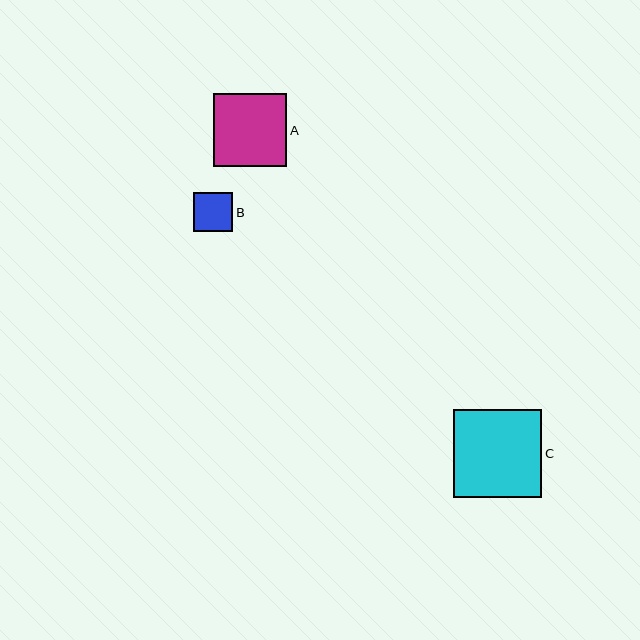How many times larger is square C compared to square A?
Square C is approximately 1.2 times the size of square A.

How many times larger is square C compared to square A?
Square C is approximately 1.2 times the size of square A.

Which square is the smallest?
Square B is the smallest with a size of approximately 39 pixels.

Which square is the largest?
Square C is the largest with a size of approximately 88 pixels.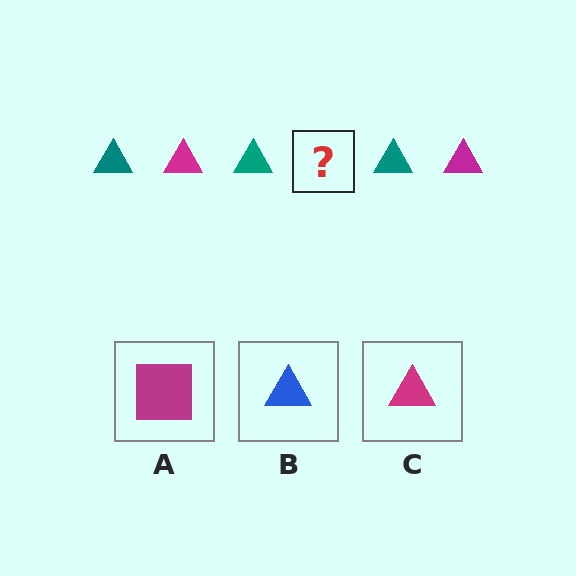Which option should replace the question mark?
Option C.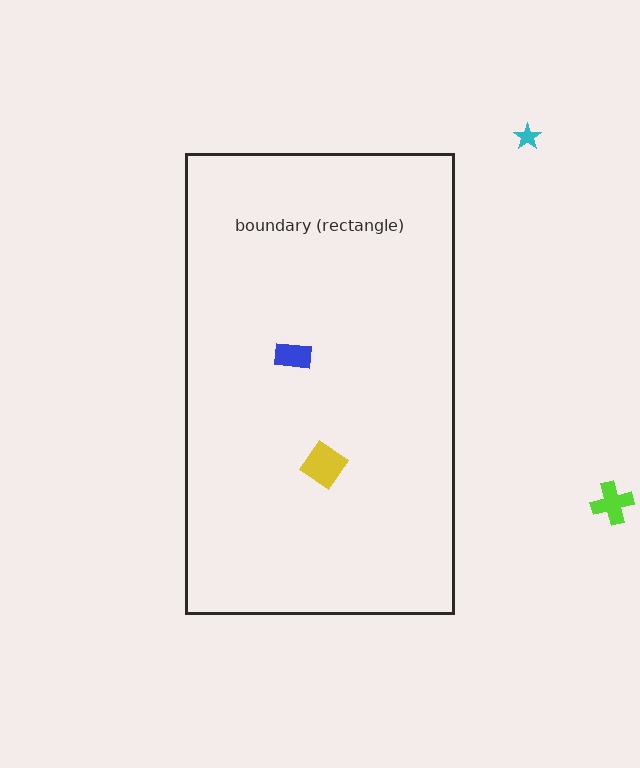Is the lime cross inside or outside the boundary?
Outside.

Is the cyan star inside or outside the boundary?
Outside.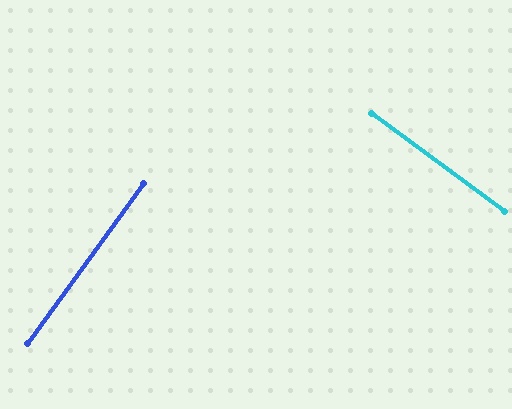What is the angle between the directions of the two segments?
Approximately 89 degrees.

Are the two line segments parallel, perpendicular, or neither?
Perpendicular — they meet at approximately 89°.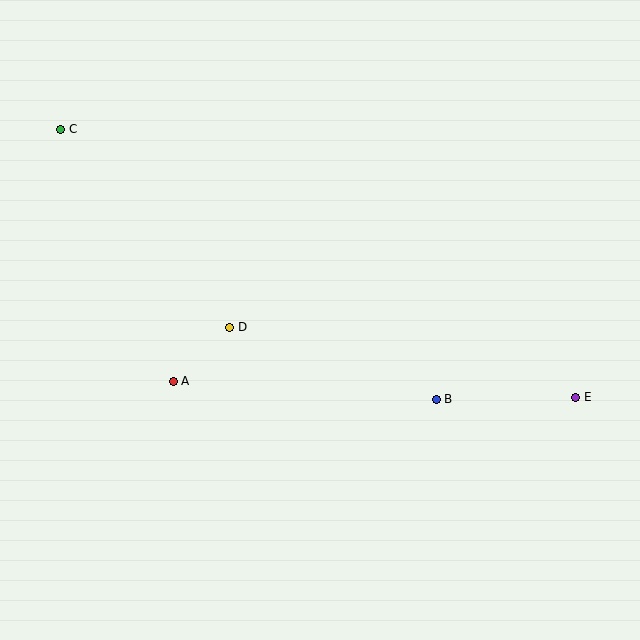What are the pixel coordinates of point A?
Point A is at (173, 381).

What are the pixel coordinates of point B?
Point B is at (436, 399).